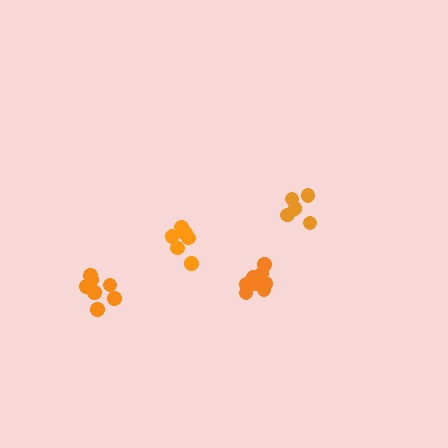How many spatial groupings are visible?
There are 4 spatial groupings.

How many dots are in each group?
Group 1: 6 dots, Group 2: 7 dots, Group 3: 5 dots, Group 4: 9 dots (27 total).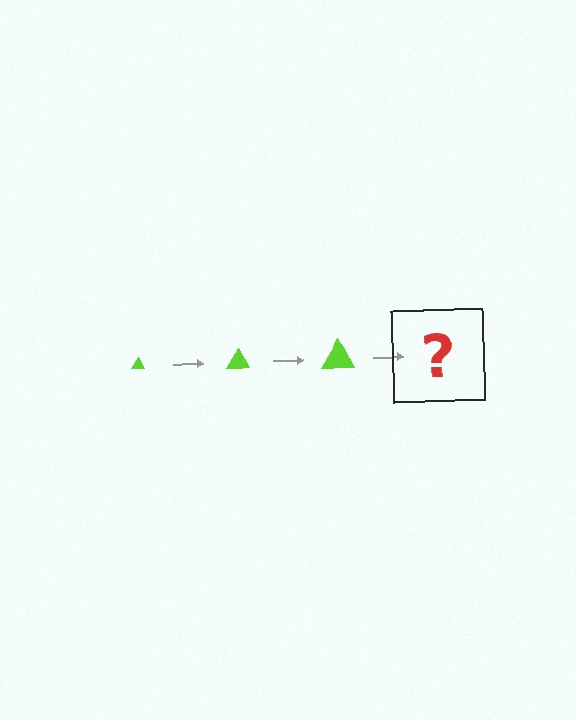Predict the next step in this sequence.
The next step is a lime triangle, larger than the previous one.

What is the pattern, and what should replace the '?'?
The pattern is that the triangle gets progressively larger each step. The '?' should be a lime triangle, larger than the previous one.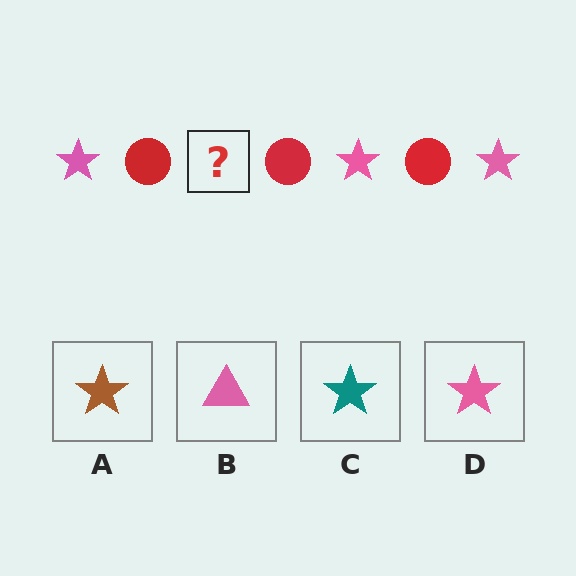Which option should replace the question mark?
Option D.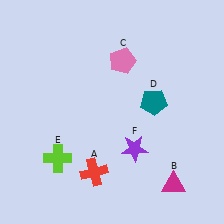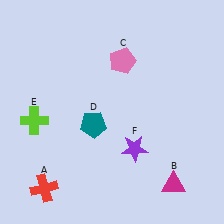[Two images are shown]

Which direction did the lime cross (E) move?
The lime cross (E) moved up.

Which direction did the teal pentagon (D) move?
The teal pentagon (D) moved left.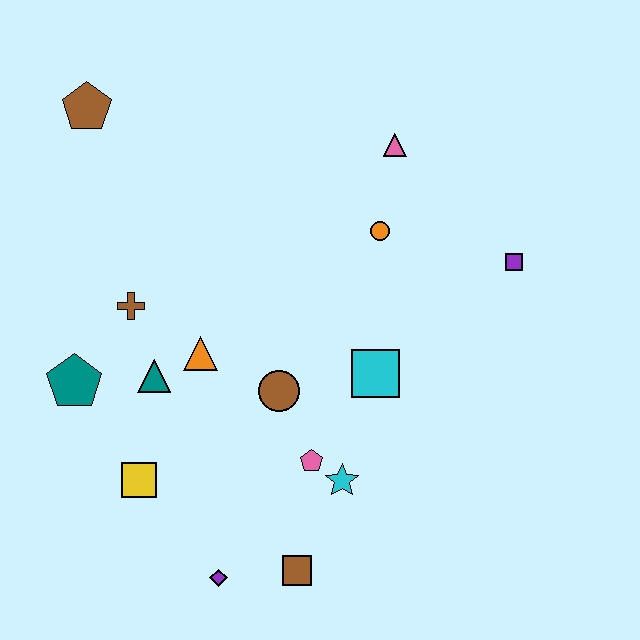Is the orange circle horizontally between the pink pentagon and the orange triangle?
No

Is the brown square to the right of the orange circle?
No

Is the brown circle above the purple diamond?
Yes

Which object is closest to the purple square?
The orange circle is closest to the purple square.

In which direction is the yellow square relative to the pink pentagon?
The yellow square is to the left of the pink pentagon.